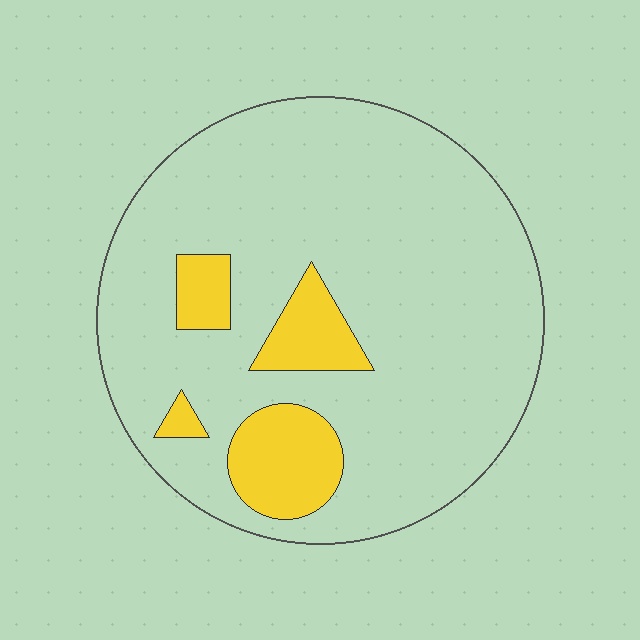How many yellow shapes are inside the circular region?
4.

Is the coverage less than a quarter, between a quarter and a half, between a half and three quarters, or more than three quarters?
Less than a quarter.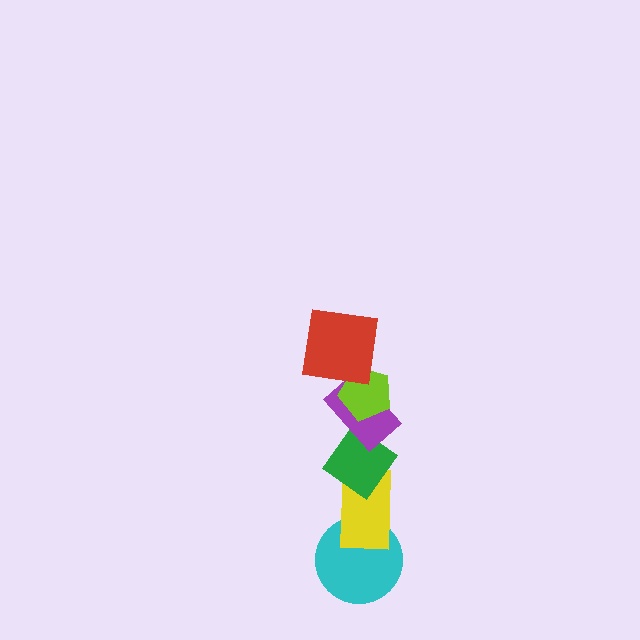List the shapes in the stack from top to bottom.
From top to bottom: the red square, the lime pentagon, the purple rectangle, the green diamond, the yellow rectangle, the cyan circle.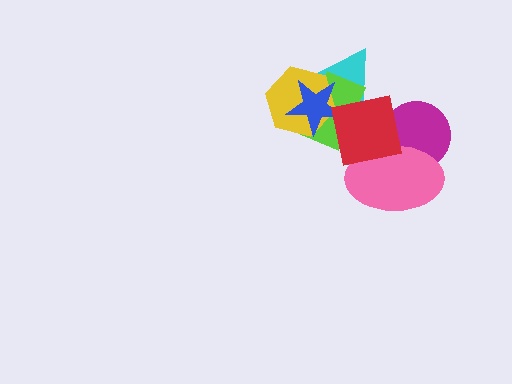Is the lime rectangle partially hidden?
Yes, it is partially covered by another shape.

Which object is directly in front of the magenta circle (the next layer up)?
The pink ellipse is directly in front of the magenta circle.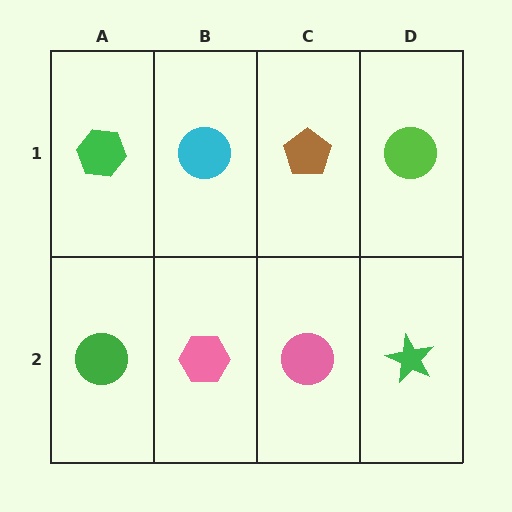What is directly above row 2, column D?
A lime circle.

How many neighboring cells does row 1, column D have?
2.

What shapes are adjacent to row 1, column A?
A green circle (row 2, column A), a cyan circle (row 1, column B).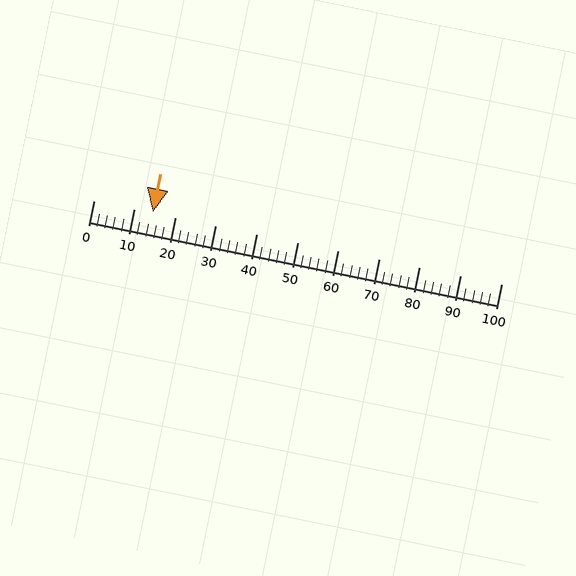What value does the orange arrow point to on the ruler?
The orange arrow points to approximately 15.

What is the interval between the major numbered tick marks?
The major tick marks are spaced 10 units apart.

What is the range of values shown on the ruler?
The ruler shows values from 0 to 100.